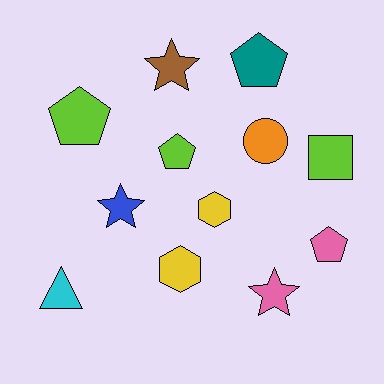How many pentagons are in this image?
There are 4 pentagons.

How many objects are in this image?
There are 12 objects.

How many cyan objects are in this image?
There is 1 cyan object.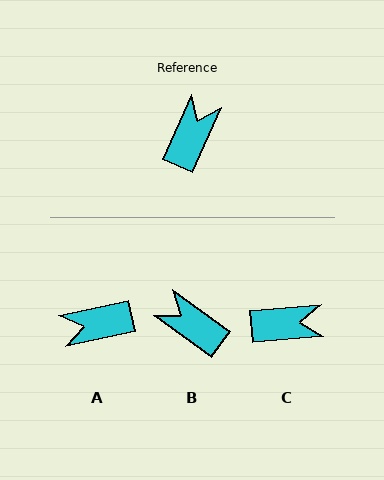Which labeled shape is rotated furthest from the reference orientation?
A, about 126 degrees away.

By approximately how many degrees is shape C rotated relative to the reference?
Approximately 61 degrees clockwise.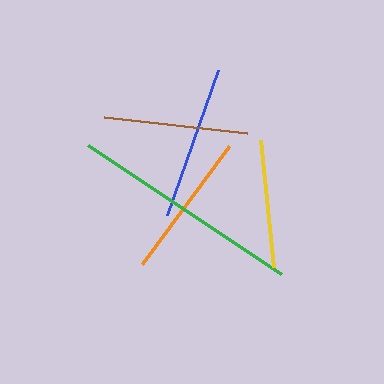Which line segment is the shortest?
The yellow line is the shortest at approximately 128 pixels.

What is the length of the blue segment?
The blue segment is approximately 154 pixels long.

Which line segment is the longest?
The green line is the longest at approximately 232 pixels.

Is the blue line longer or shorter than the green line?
The green line is longer than the blue line.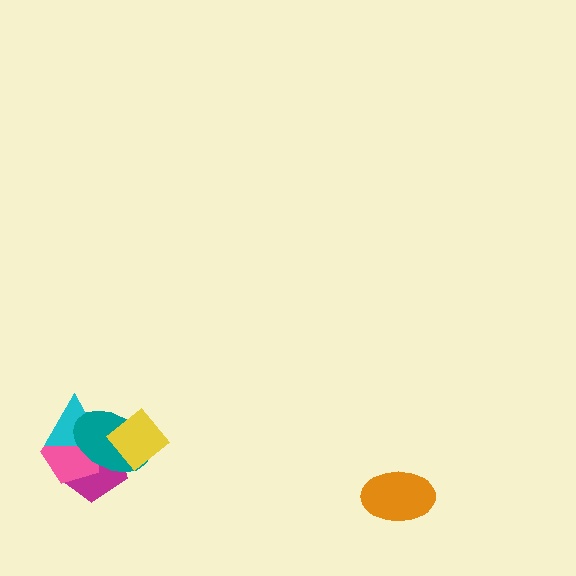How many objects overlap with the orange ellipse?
0 objects overlap with the orange ellipse.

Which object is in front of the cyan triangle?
The teal ellipse is in front of the cyan triangle.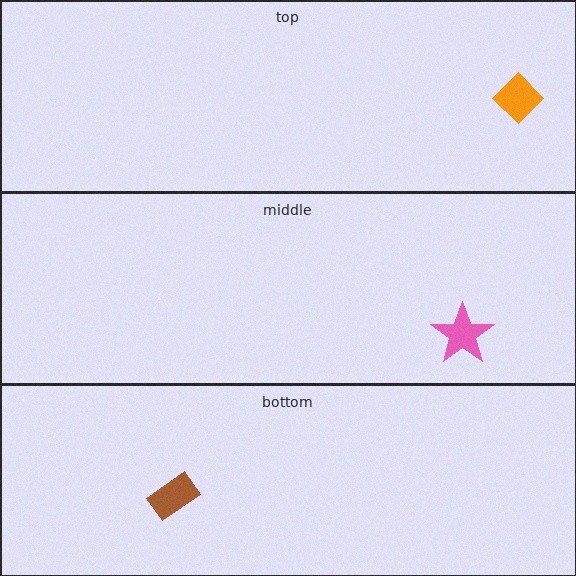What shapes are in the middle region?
The pink star.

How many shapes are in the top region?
1.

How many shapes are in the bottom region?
1.